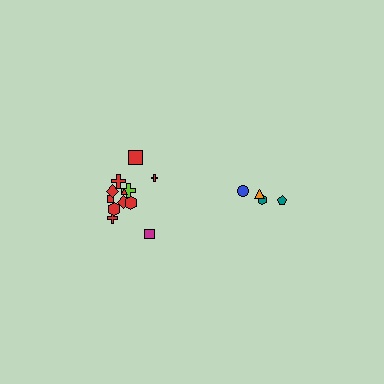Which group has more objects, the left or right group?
The left group.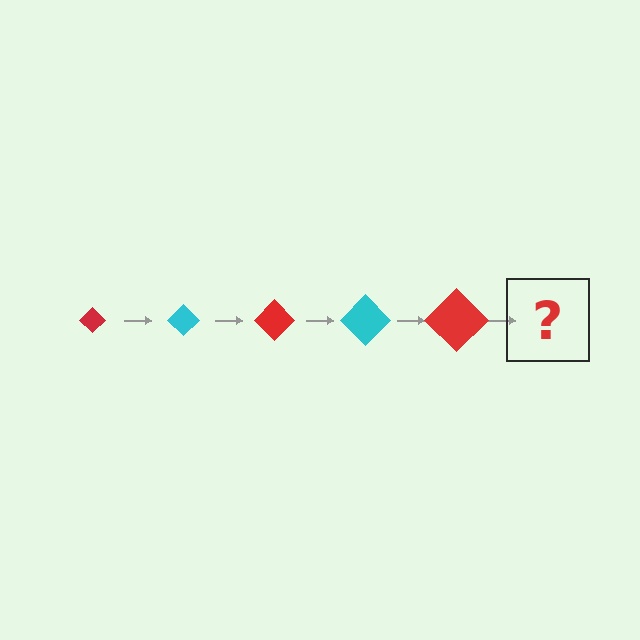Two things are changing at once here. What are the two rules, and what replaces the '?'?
The two rules are that the diamond grows larger each step and the color cycles through red and cyan. The '?' should be a cyan diamond, larger than the previous one.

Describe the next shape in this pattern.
It should be a cyan diamond, larger than the previous one.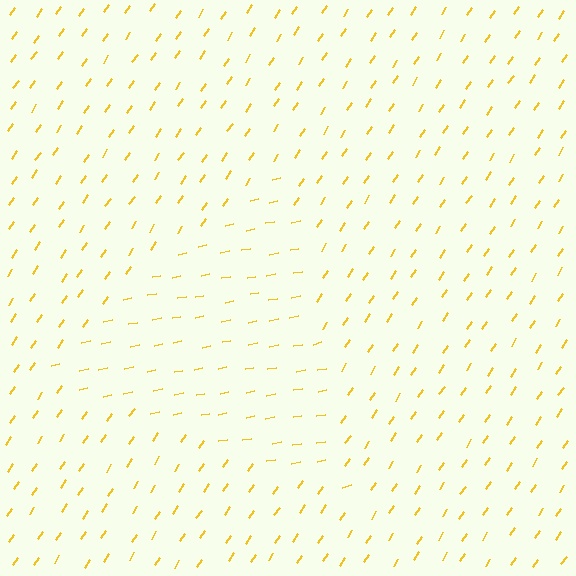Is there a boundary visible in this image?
Yes, there is a texture boundary formed by a change in line orientation.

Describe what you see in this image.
The image is filled with small yellow line segments. A triangle region in the image has lines oriented differently from the surrounding lines, creating a visible texture boundary.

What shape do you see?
I see a triangle.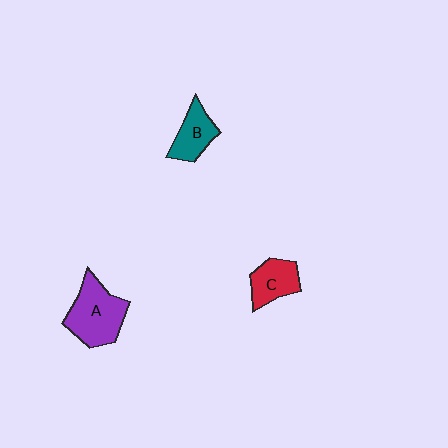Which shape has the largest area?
Shape A (purple).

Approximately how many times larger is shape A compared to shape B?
Approximately 1.7 times.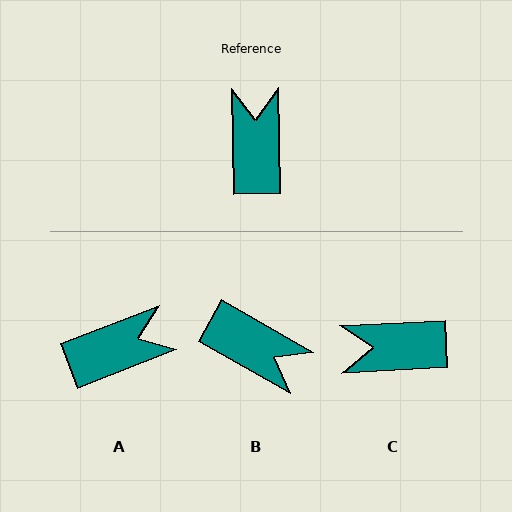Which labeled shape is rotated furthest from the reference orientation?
B, about 121 degrees away.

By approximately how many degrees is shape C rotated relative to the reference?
Approximately 92 degrees counter-clockwise.